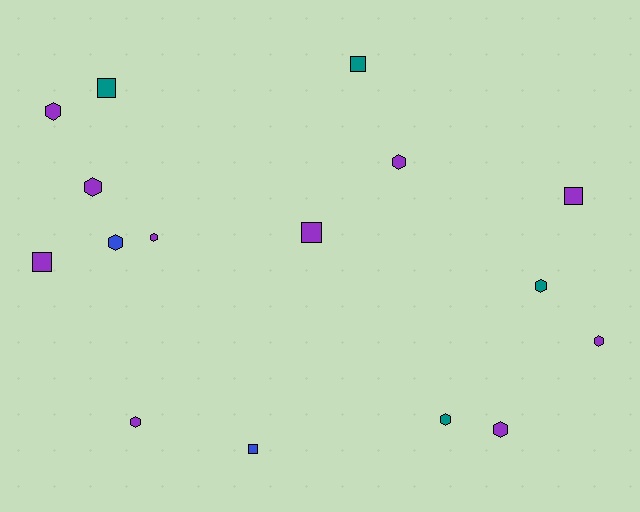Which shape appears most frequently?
Hexagon, with 10 objects.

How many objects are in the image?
There are 16 objects.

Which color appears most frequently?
Purple, with 10 objects.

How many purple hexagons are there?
There are 7 purple hexagons.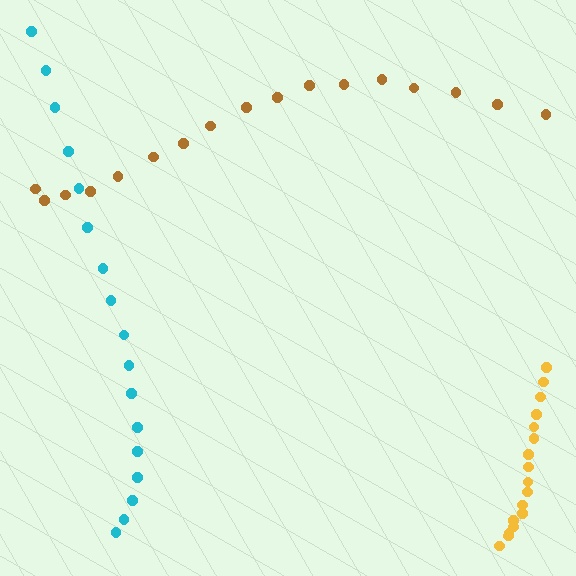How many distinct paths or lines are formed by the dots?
There are 3 distinct paths.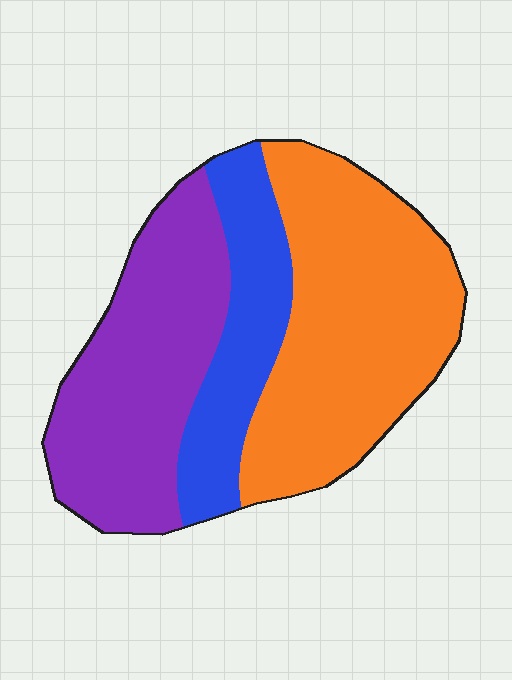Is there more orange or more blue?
Orange.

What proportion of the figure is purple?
Purple takes up about one third (1/3) of the figure.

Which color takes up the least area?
Blue, at roughly 20%.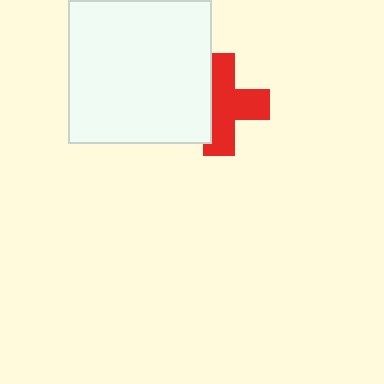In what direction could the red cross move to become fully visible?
The red cross could move right. That would shift it out from behind the white square entirely.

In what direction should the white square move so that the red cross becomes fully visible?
The white square should move left. That is the shortest direction to clear the overlap and leave the red cross fully visible.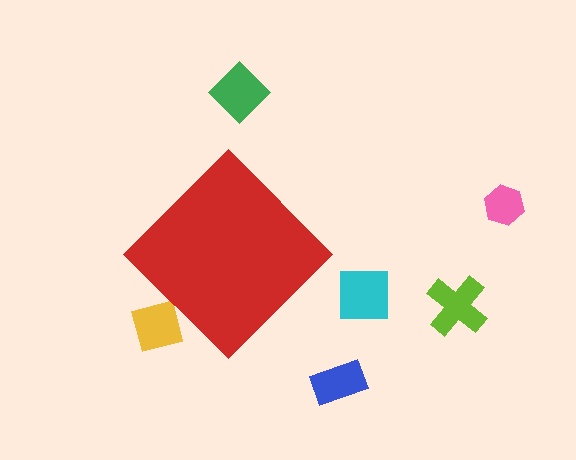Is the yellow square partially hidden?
Yes, the yellow square is partially hidden behind the red diamond.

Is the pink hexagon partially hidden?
No, the pink hexagon is fully visible.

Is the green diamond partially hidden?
No, the green diamond is fully visible.